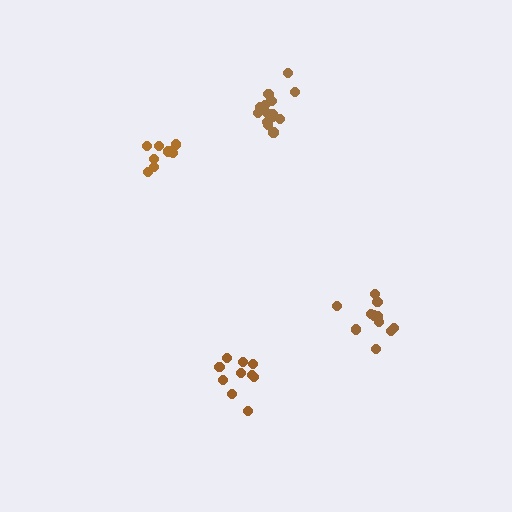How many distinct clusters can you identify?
There are 4 distinct clusters.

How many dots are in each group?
Group 1: 11 dots, Group 2: 14 dots, Group 3: 9 dots, Group 4: 10 dots (44 total).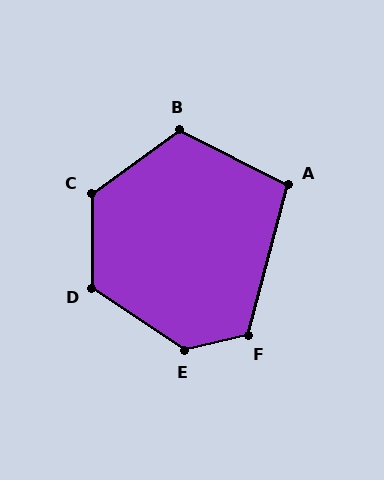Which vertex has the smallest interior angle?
A, at approximately 102 degrees.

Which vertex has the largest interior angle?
E, at approximately 133 degrees.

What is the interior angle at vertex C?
Approximately 125 degrees (obtuse).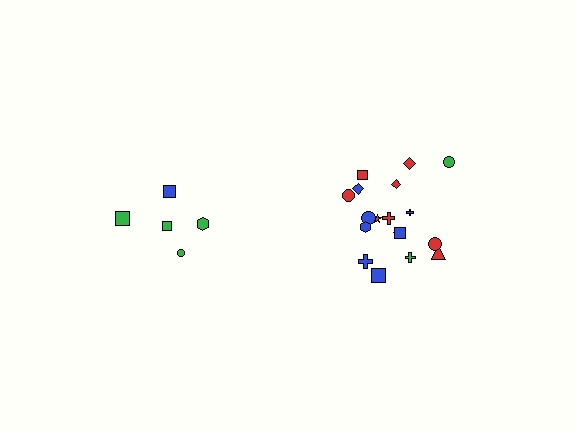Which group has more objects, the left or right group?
The right group.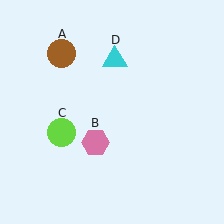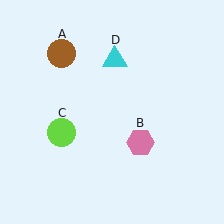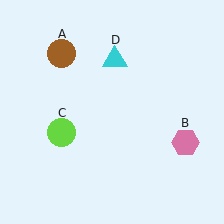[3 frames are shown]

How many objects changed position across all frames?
1 object changed position: pink hexagon (object B).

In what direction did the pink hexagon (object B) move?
The pink hexagon (object B) moved right.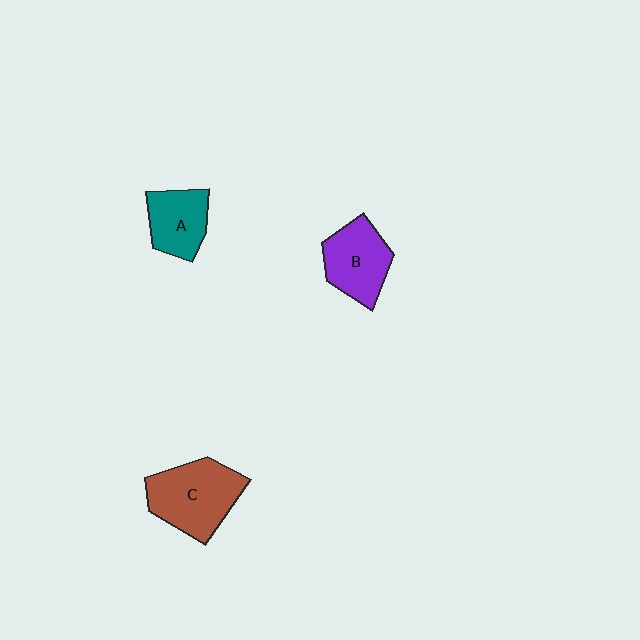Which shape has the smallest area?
Shape A (teal).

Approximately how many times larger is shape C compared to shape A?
Approximately 1.5 times.